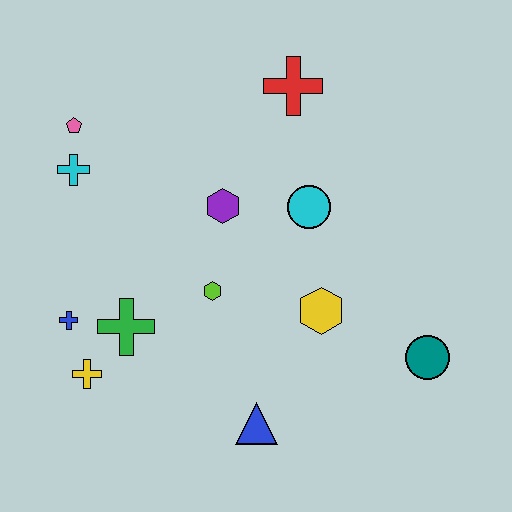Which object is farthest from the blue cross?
The teal circle is farthest from the blue cross.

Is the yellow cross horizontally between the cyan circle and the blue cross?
Yes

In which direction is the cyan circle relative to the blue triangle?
The cyan circle is above the blue triangle.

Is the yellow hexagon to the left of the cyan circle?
No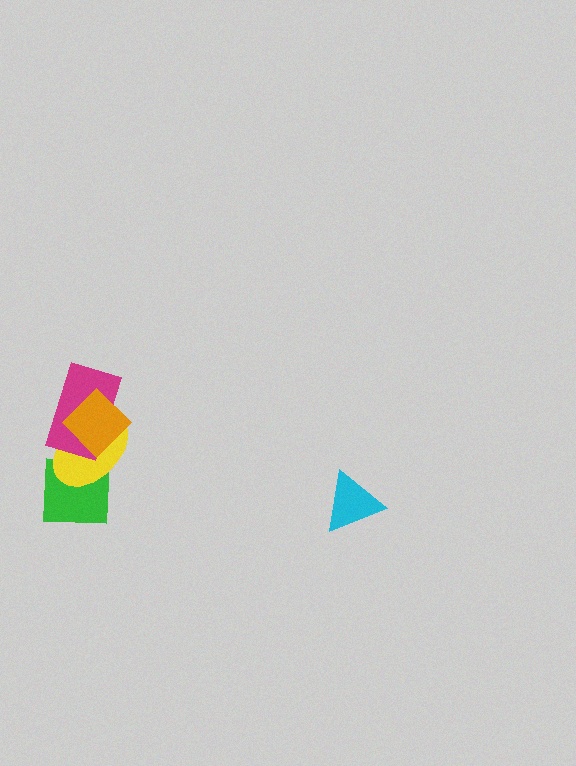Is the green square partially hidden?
Yes, it is partially covered by another shape.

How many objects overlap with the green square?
1 object overlaps with the green square.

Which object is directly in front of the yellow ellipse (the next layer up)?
The magenta rectangle is directly in front of the yellow ellipse.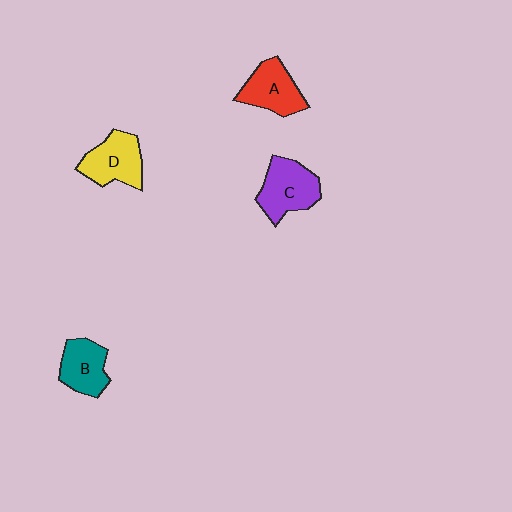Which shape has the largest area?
Shape C (purple).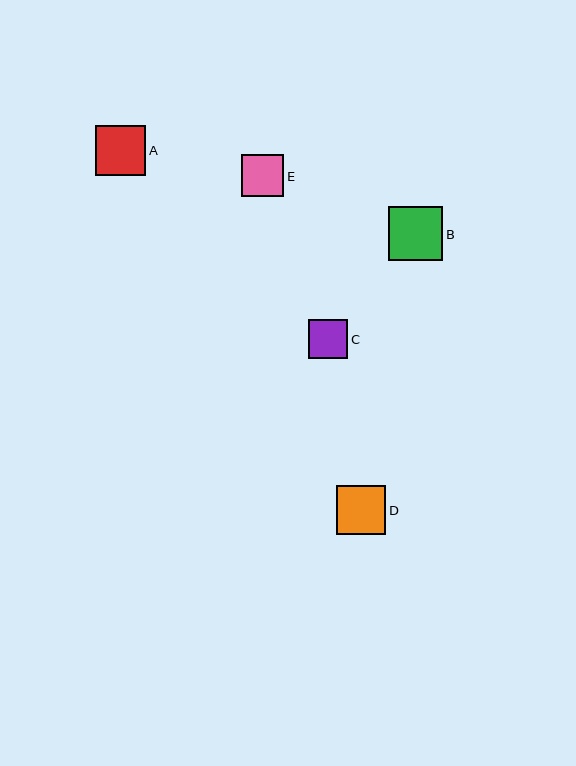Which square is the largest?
Square B is the largest with a size of approximately 54 pixels.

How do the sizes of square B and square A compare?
Square B and square A are approximately the same size.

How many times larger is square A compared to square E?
Square A is approximately 1.2 times the size of square E.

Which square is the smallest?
Square C is the smallest with a size of approximately 40 pixels.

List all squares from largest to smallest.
From largest to smallest: B, A, D, E, C.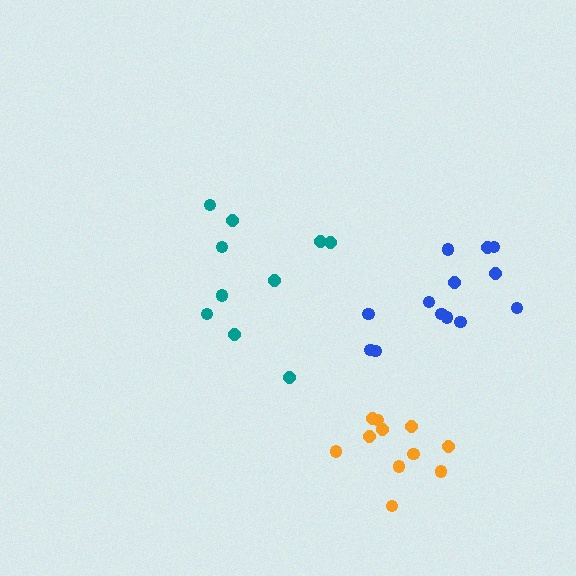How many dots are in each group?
Group 1: 13 dots, Group 2: 10 dots, Group 3: 11 dots (34 total).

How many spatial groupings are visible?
There are 3 spatial groupings.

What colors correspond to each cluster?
The clusters are colored: blue, teal, orange.